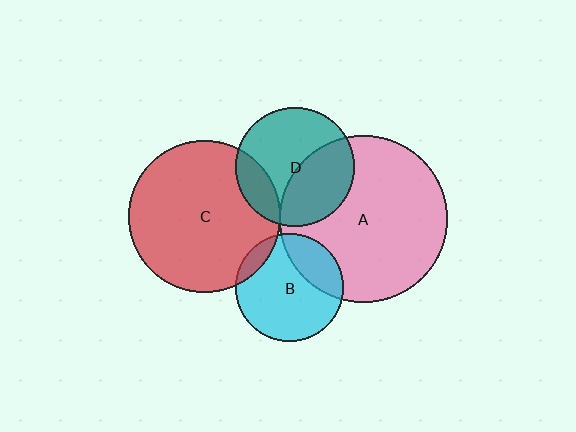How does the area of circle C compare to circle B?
Approximately 2.0 times.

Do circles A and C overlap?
Yes.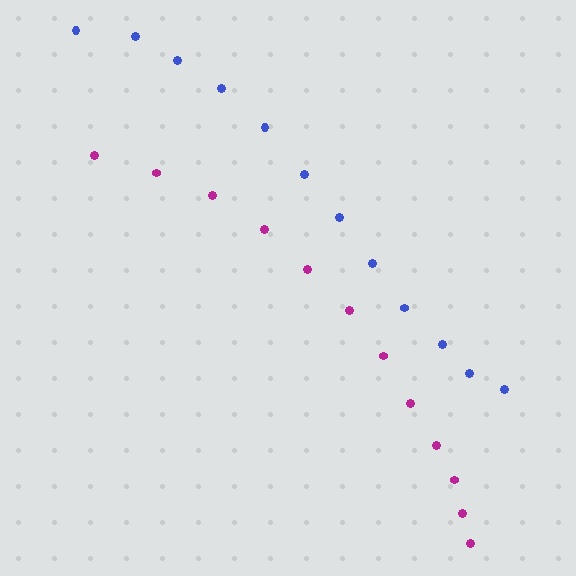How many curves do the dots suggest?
There are 2 distinct paths.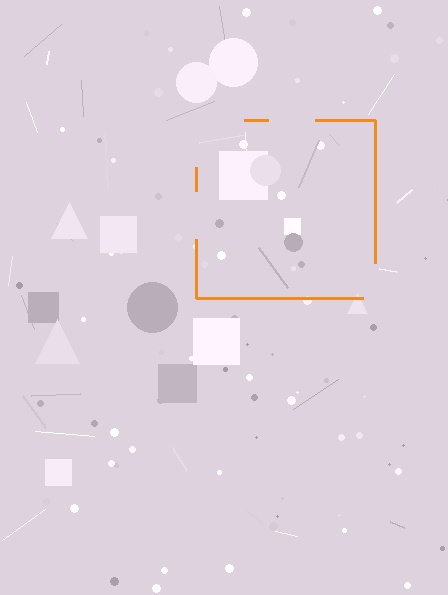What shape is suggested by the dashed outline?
The dashed outline suggests a square.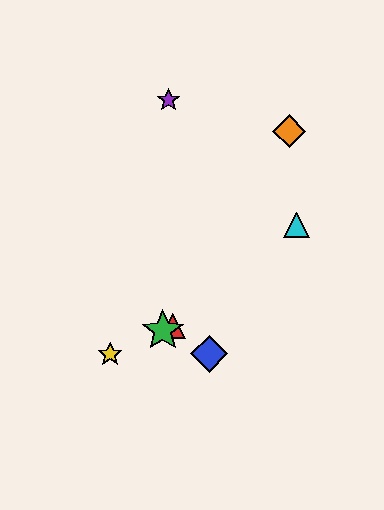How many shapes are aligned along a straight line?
3 shapes (the red triangle, the green star, the yellow star) are aligned along a straight line.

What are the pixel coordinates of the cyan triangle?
The cyan triangle is at (297, 225).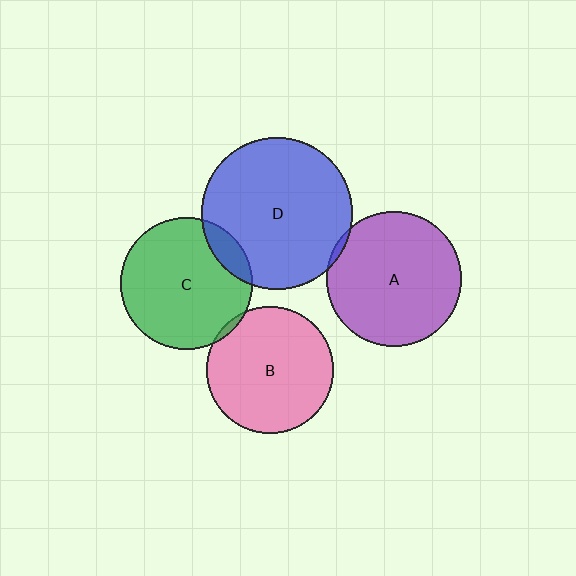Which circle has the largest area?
Circle D (blue).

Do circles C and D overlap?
Yes.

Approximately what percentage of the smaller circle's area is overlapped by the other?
Approximately 10%.